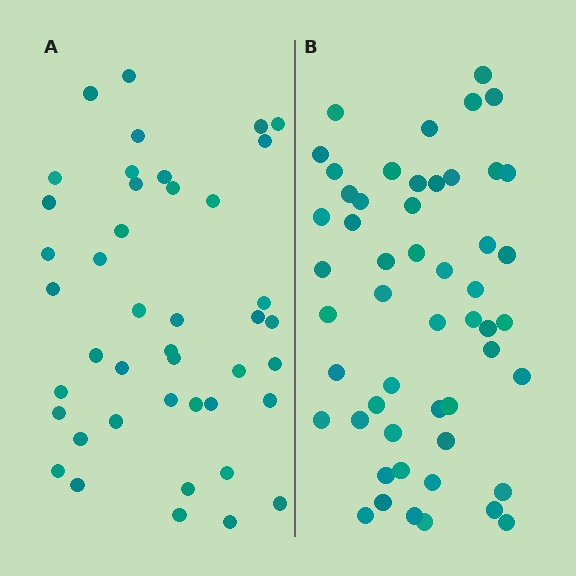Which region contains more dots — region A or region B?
Region B (the right region) has more dots.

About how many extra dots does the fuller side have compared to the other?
Region B has roughly 8 or so more dots than region A.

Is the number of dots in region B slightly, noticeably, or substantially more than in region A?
Region B has only slightly more — the two regions are fairly close. The ratio is roughly 1.2 to 1.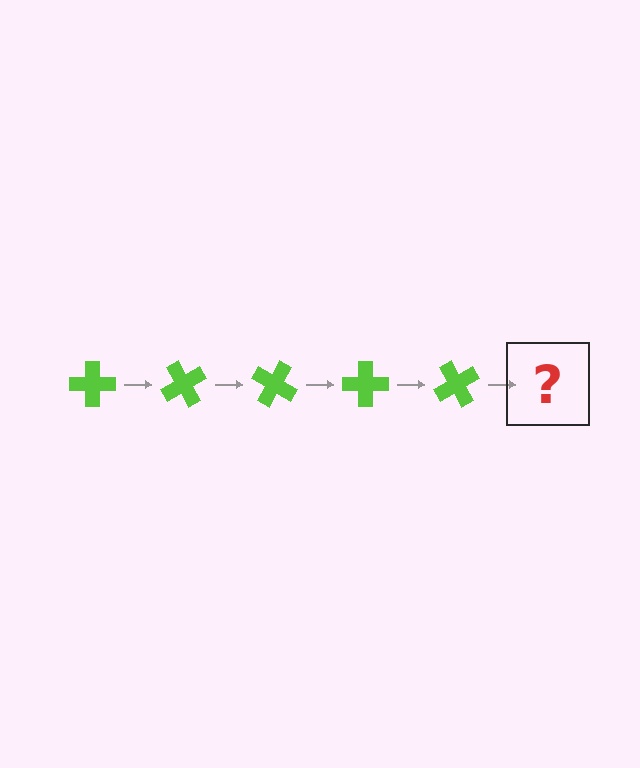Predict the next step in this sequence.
The next step is a lime cross rotated 300 degrees.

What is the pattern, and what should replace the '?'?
The pattern is that the cross rotates 60 degrees each step. The '?' should be a lime cross rotated 300 degrees.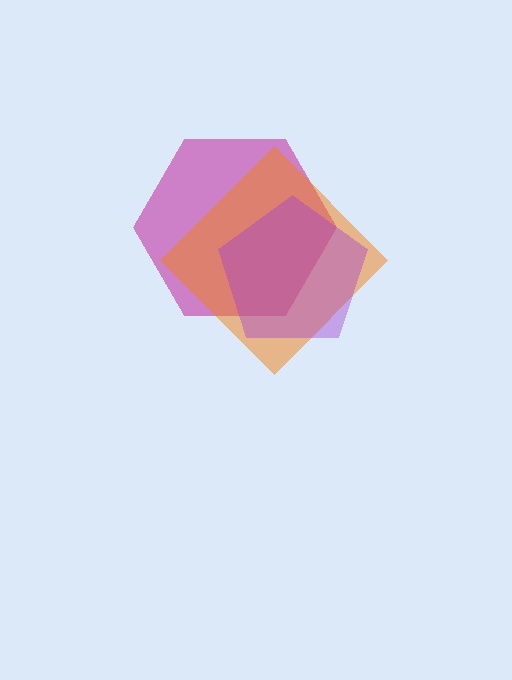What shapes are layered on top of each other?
The layered shapes are: a magenta hexagon, an orange diamond, a purple pentagon.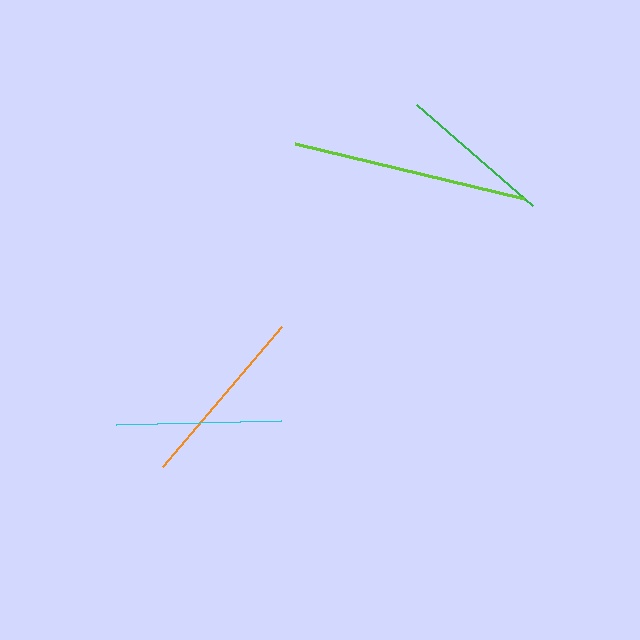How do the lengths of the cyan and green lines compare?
The cyan and green lines are approximately the same length.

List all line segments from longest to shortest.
From longest to shortest: lime, orange, cyan, green.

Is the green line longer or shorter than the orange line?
The orange line is longer than the green line.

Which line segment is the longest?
The lime line is the longest at approximately 235 pixels.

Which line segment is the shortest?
The green line is the shortest at approximately 154 pixels.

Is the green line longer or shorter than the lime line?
The lime line is longer than the green line.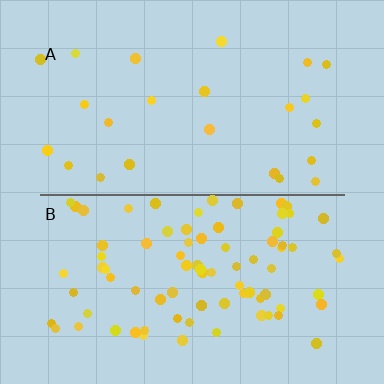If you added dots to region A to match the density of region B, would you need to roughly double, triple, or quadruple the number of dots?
Approximately triple.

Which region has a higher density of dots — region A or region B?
B (the bottom).